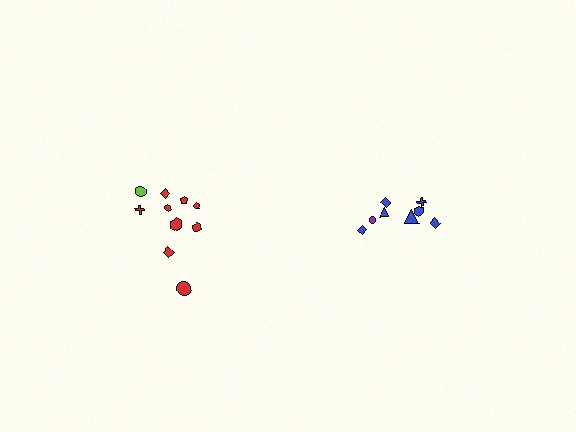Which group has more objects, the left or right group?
The left group.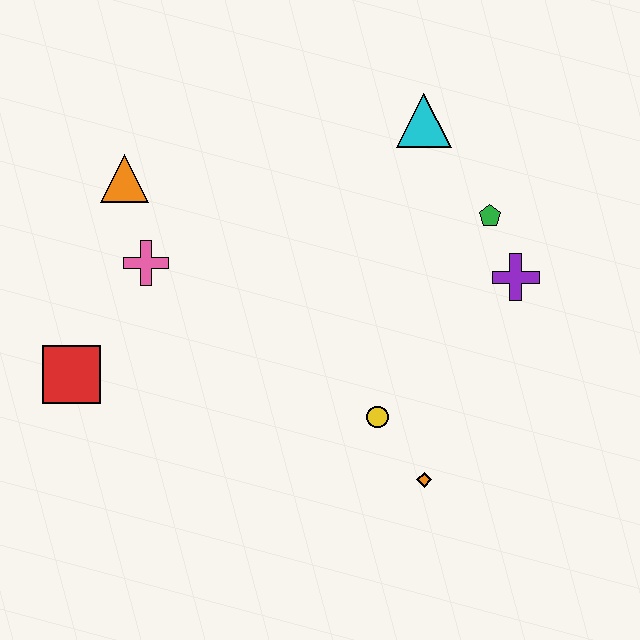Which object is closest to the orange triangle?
The pink cross is closest to the orange triangle.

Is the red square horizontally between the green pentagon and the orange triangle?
No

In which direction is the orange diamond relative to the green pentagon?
The orange diamond is below the green pentagon.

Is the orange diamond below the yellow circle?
Yes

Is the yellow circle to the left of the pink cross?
No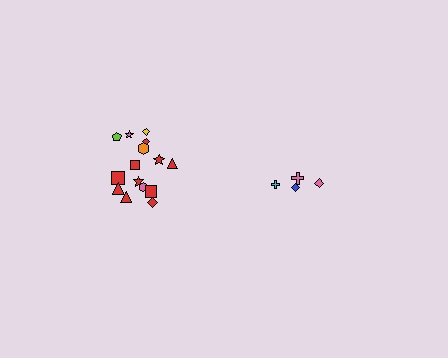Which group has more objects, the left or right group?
The left group.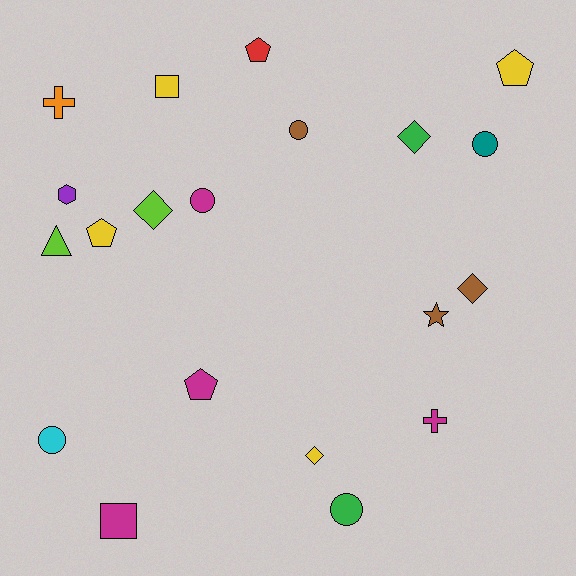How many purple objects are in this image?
There is 1 purple object.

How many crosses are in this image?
There are 2 crosses.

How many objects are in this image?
There are 20 objects.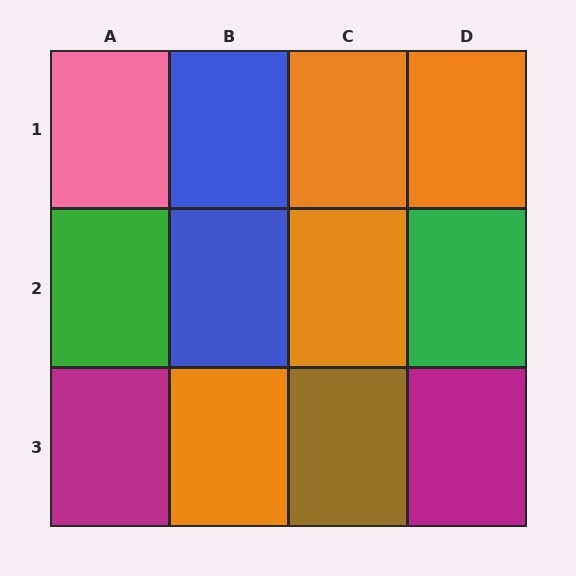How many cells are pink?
1 cell is pink.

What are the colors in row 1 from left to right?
Pink, blue, orange, orange.